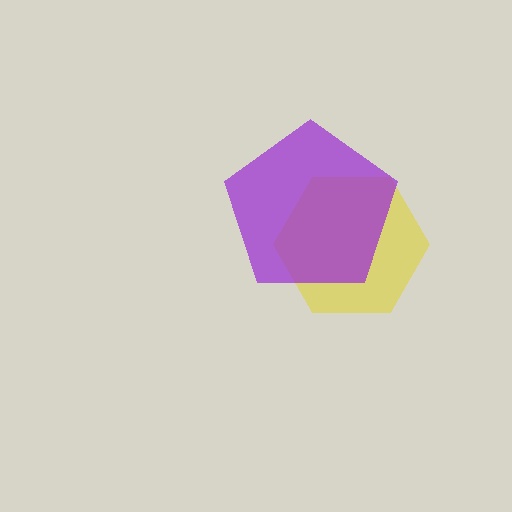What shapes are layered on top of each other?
The layered shapes are: a yellow hexagon, a purple pentagon.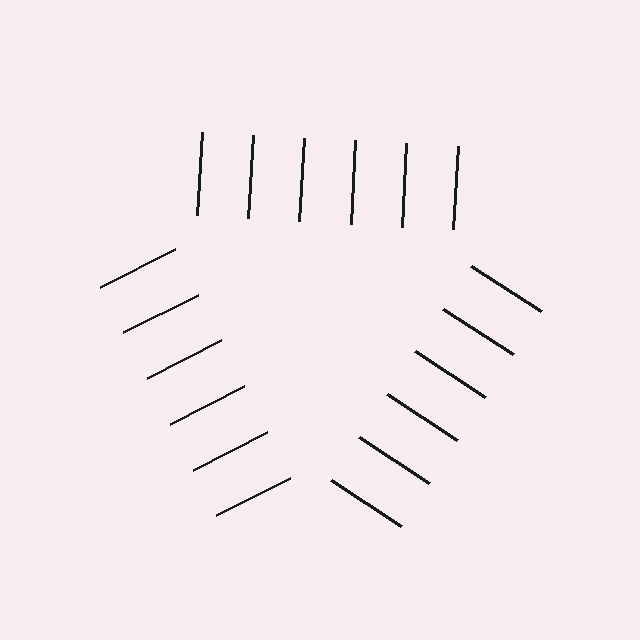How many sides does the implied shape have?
3 sides — the line-ends trace a triangle.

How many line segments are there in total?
18 — 6 along each of the 3 edges.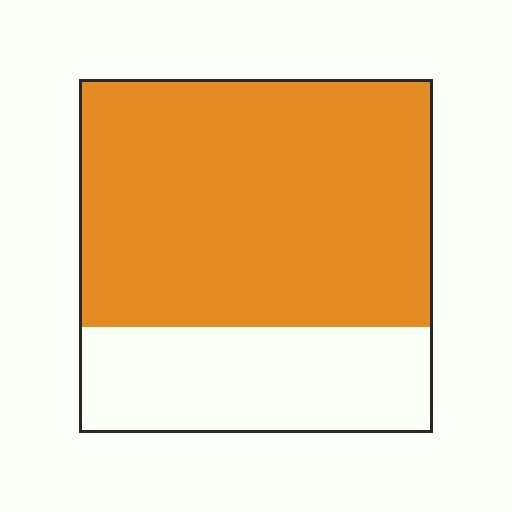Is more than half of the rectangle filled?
Yes.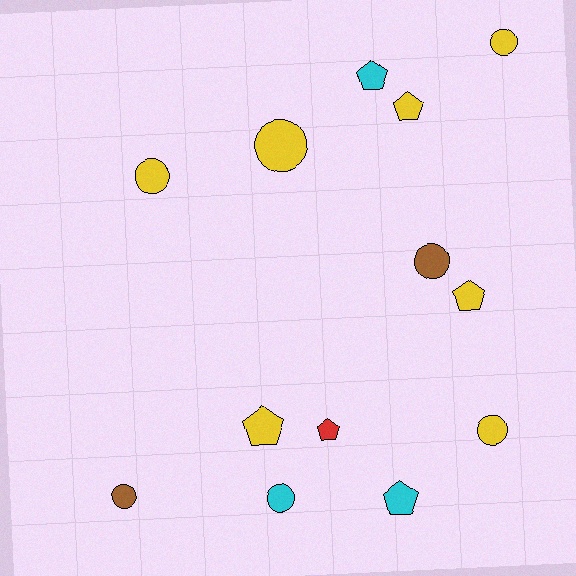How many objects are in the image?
There are 13 objects.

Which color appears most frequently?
Yellow, with 7 objects.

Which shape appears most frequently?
Circle, with 7 objects.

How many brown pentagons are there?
There are no brown pentagons.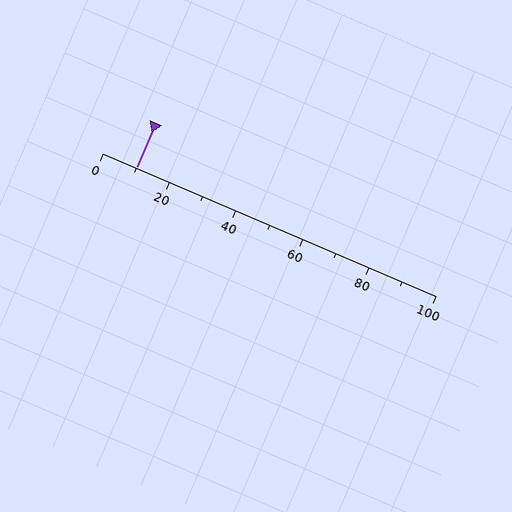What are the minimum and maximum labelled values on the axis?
The axis runs from 0 to 100.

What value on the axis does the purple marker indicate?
The marker indicates approximately 10.